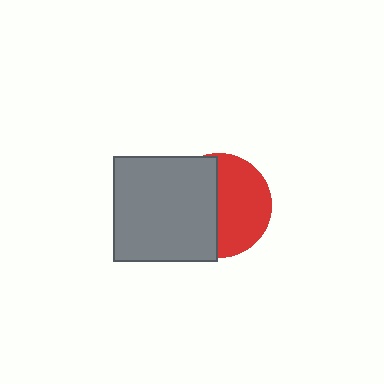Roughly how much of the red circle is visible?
About half of it is visible (roughly 52%).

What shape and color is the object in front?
The object in front is a gray square.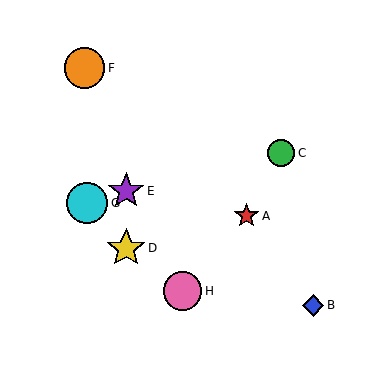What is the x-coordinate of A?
Object A is at x≈247.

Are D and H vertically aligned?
No, D is at x≈126 and H is at x≈183.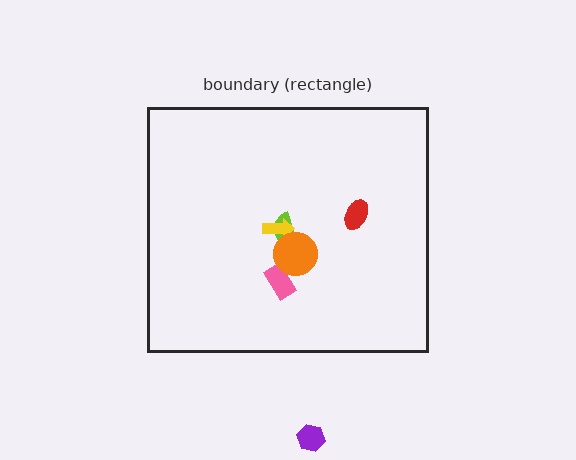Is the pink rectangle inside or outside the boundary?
Inside.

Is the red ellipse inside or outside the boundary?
Inside.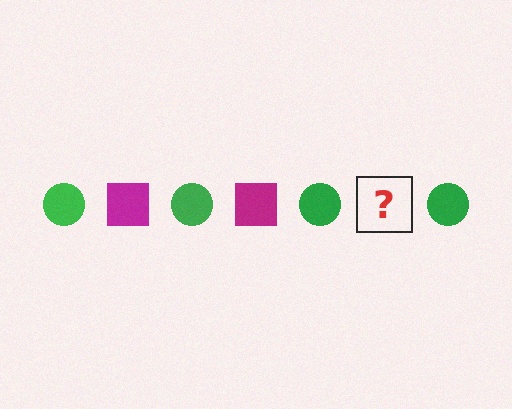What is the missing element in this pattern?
The missing element is a magenta square.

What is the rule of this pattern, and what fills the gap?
The rule is that the pattern alternates between green circle and magenta square. The gap should be filled with a magenta square.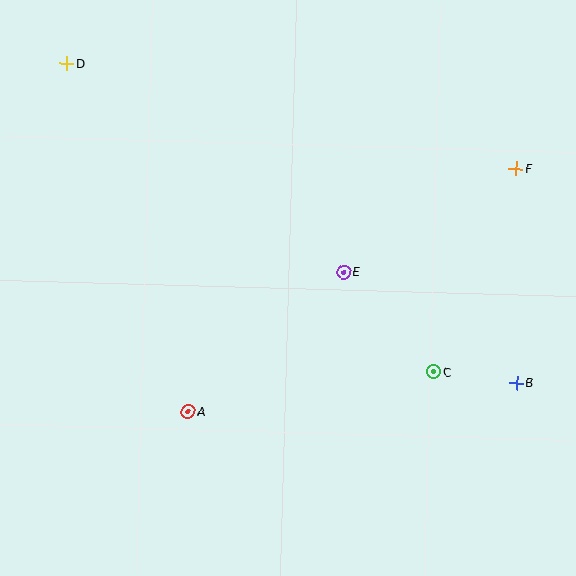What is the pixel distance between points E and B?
The distance between E and B is 205 pixels.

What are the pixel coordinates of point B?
Point B is at (516, 383).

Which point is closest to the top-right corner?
Point F is closest to the top-right corner.